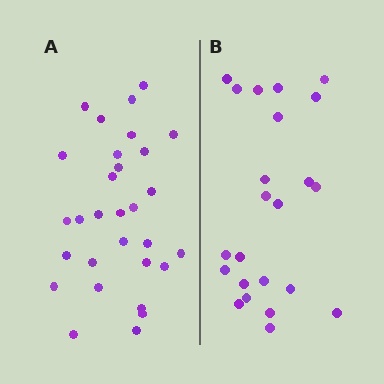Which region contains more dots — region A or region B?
Region A (the left region) has more dots.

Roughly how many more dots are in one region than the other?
Region A has roughly 8 or so more dots than region B.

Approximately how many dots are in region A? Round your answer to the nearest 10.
About 30 dots.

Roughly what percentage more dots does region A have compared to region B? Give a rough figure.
About 30% more.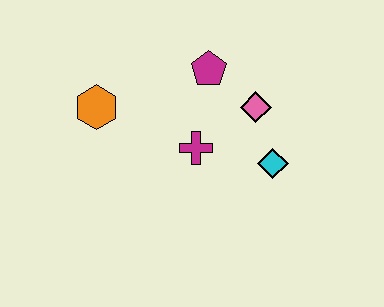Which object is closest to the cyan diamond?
The pink diamond is closest to the cyan diamond.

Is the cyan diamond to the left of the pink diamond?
No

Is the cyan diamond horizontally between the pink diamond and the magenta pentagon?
No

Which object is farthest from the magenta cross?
The orange hexagon is farthest from the magenta cross.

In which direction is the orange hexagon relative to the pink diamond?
The orange hexagon is to the left of the pink diamond.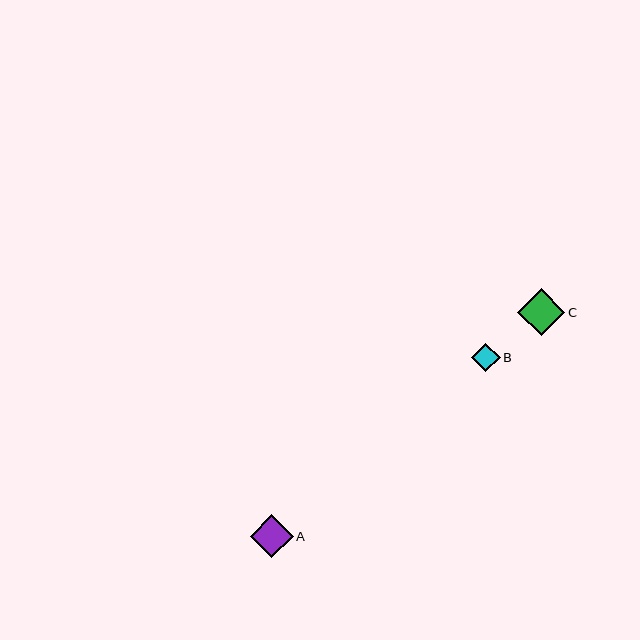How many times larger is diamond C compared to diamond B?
Diamond C is approximately 1.7 times the size of diamond B.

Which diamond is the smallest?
Diamond B is the smallest with a size of approximately 28 pixels.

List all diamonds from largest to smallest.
From largest to smallest: C, A, B.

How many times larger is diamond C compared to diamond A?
Diamond C is approximately 1.1 times the size of diamond A.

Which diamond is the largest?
Diamond C is the largest with a size of approximately 47 pixels.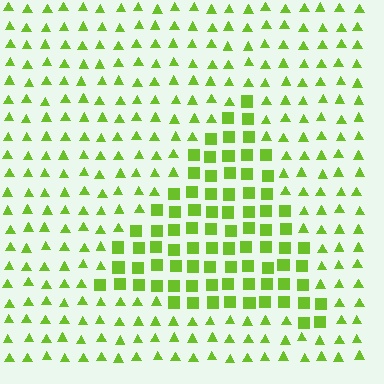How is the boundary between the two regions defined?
The boundary is defined by a change in element shape: squares inside vs. triangles outside. All elements share the same color and spacing.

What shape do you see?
I see a triangle.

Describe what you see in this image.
The image is filled with small lime elements arranged in a uniform grid. A triangle-shaped region contains squares, while the surrounding area contains triangles. The boundary is defined purely by the change in element shape.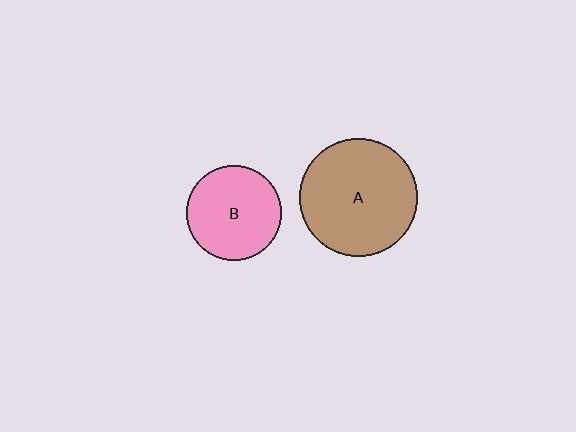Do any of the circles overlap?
No, none of the circles overlap.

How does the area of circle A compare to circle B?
Approximately 1.6 times.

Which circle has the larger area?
Circle A (brown).